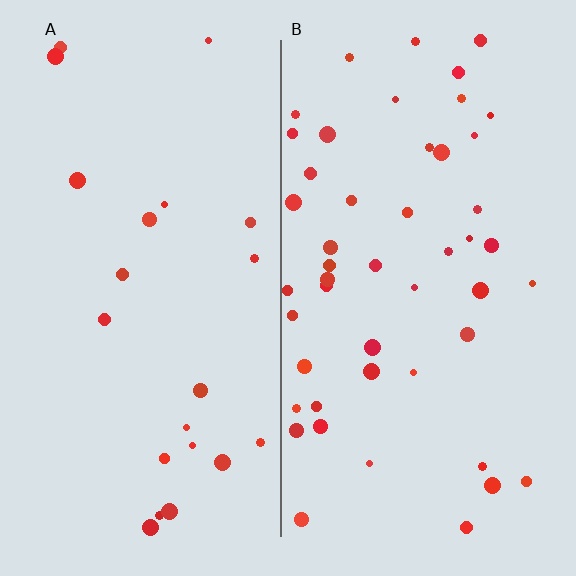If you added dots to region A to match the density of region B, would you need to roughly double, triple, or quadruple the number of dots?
Approximately double.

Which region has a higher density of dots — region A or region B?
B (the right).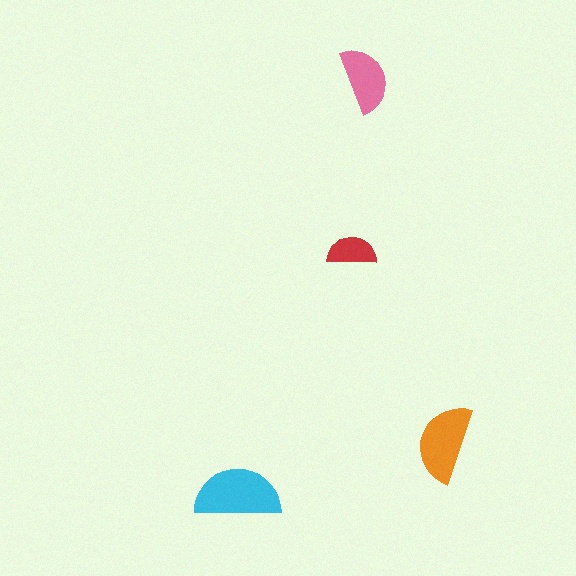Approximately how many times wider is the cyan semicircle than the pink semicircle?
About 1.5 times wider.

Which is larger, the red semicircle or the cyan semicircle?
The cyan one.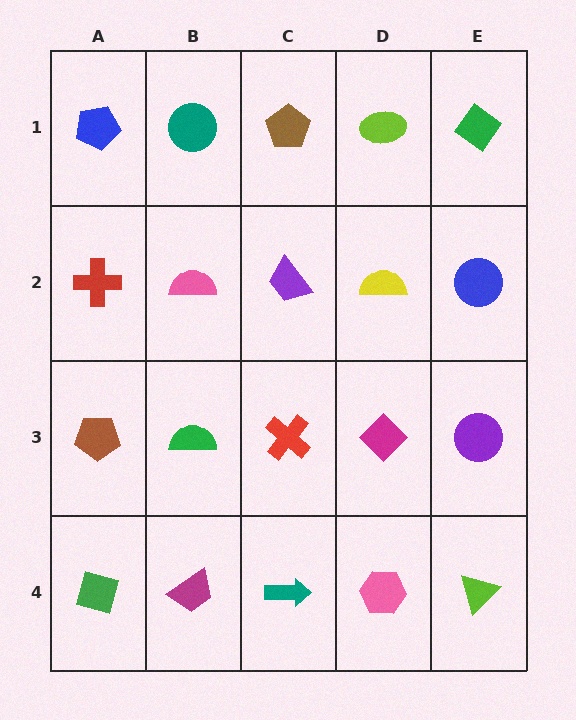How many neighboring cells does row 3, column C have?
4.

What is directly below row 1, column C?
A purple trapezoid.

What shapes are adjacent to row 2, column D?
A lime ellipse (row 1, column D), a magenta diamond (row 3, column D), a purple trapezoid (row 2, column C), a blue circle (row 2, column E).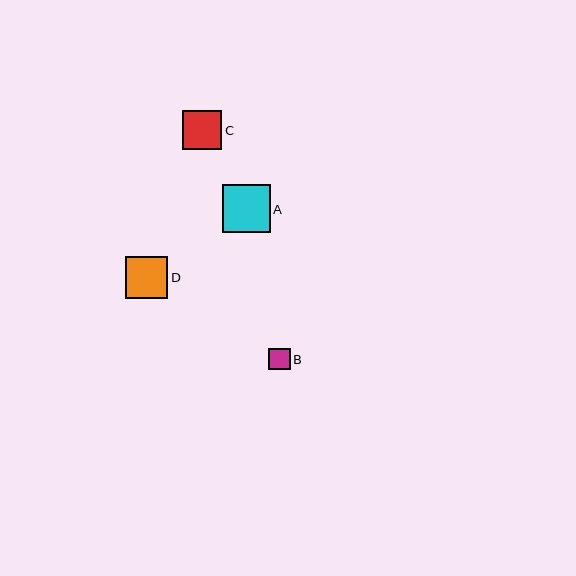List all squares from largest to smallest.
From largest to smallest: A, D, C, B.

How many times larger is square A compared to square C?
Square A is approximately 1.2 times the size of square C.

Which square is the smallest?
Square B is the smallest with a size of approximately 21 pixels.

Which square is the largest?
Square A is the largest with a size of approximately 48 pixels.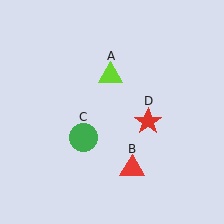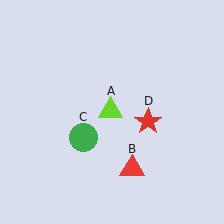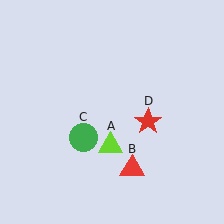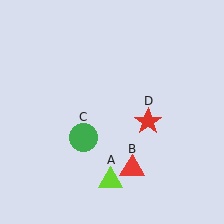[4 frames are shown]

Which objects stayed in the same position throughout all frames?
Red triangle (object B) and green circle (object C) and red star (object D) remained stationary.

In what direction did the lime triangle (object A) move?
The lime triangle (object A) moved down.